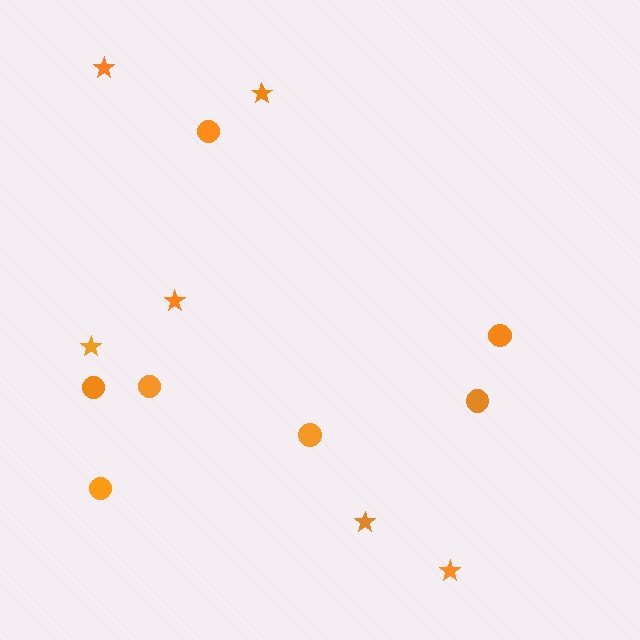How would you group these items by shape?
There are 2 groups: one group of stars (6) and one group of circles (7).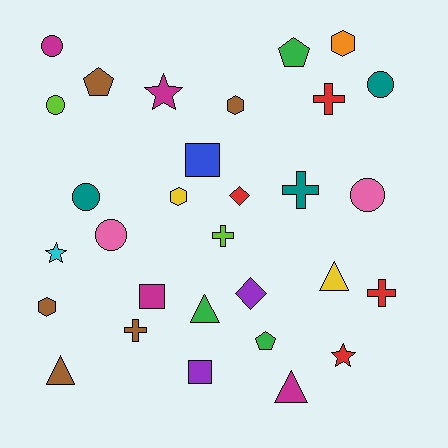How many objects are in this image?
There are 30 objects.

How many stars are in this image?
There are 3 stars.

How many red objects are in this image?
There are 4 red objects.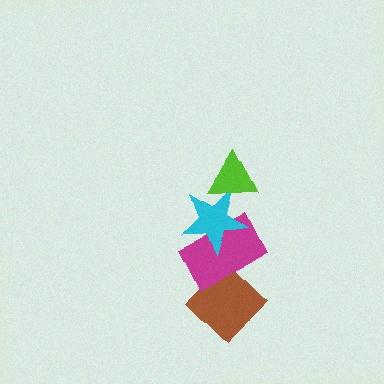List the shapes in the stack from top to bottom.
From top to bottom: the lime triangle, the cyan star, the magenta rectangle, the brown diamond.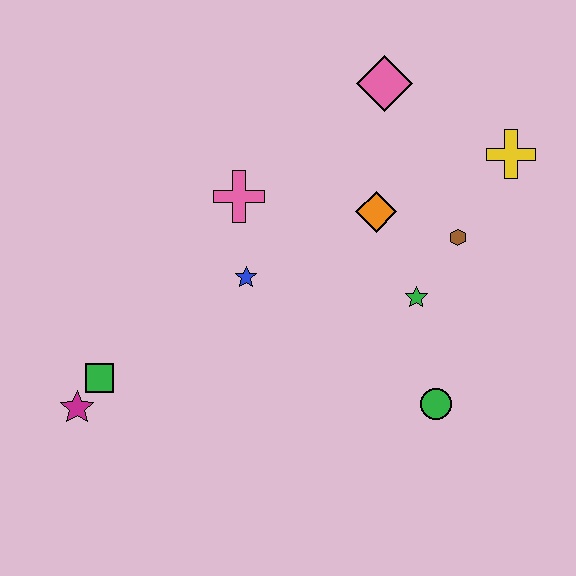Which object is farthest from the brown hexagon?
The magenta star is farthest from the brown hexagon.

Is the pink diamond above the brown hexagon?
Yes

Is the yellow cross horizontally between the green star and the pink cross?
No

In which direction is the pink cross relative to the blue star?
The pink cross is above the blue star.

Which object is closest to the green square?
The magenta star is closest to the green square.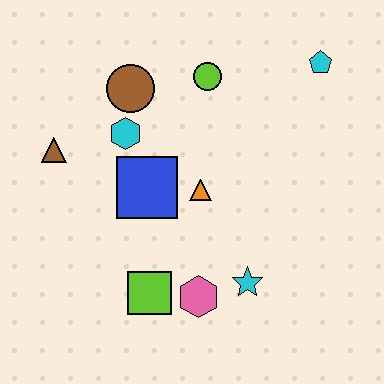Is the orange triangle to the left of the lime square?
No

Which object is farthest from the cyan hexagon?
The cyan pentagon is farthest from the cyan hexagon.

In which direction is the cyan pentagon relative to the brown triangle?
The cyan pentagon is to the right of the brown triangle.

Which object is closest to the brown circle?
The cyan hexagon is closest to the brown circle.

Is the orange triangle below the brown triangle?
Yes